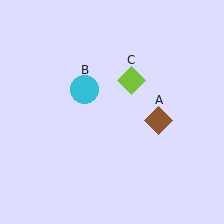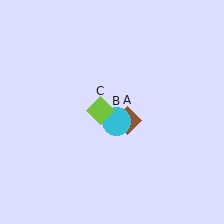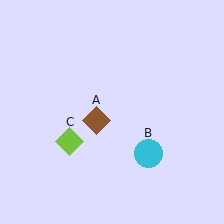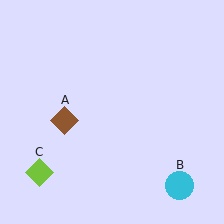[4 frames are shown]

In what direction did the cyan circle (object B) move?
The cyan circle (object B) moved down and to the right.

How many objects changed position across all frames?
3 objects changed position: brown diamond (object A), cyan circle (object B), lime diamond (object C).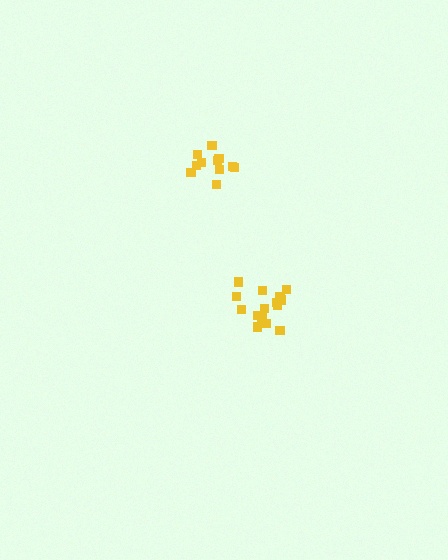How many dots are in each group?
Group 1: 11 dots, Group 2: 16 dots (27 total).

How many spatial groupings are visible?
There are 2 spatial groupings.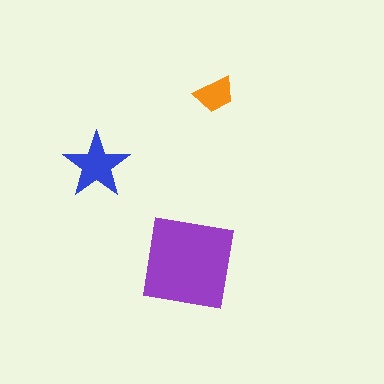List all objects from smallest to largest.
The orange trapezoid, the blue star, the purple square.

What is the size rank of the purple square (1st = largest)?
1st.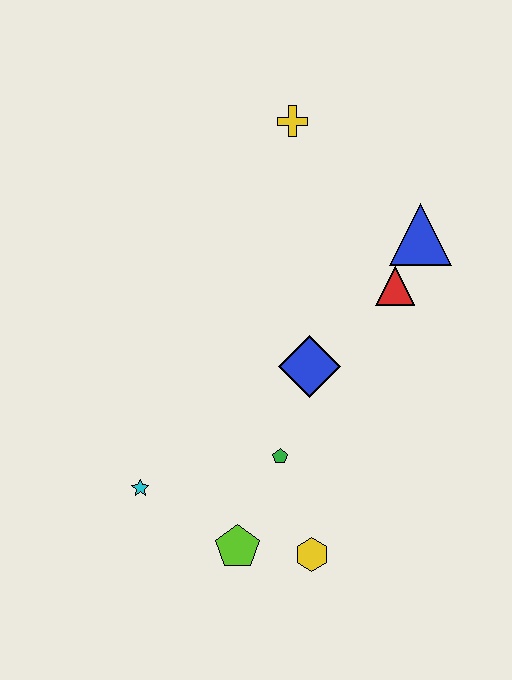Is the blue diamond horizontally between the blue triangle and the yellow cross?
Yes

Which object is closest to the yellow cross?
The blue triangle is closest to the yellow cross.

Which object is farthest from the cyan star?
The yellow cross is farthest from the cyan star.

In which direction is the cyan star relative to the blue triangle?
The cyan star is to the left of the blue triangle.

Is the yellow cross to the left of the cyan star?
No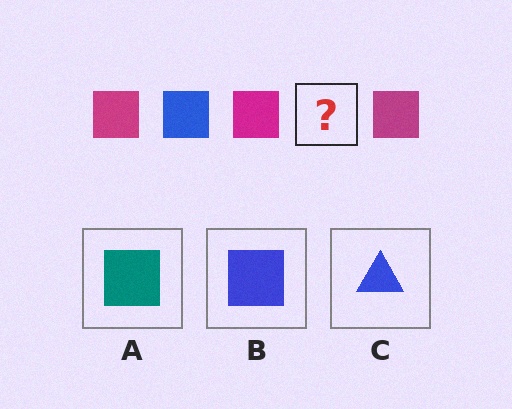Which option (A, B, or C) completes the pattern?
B.